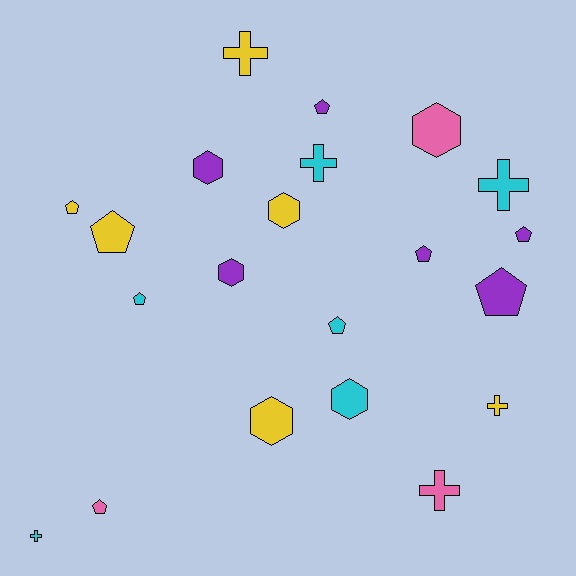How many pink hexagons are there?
There is 1 pink hexagon.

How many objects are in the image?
There are 21 objects.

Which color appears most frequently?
Yellow, with 6 objects.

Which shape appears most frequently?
Pentagon, with 9 objects.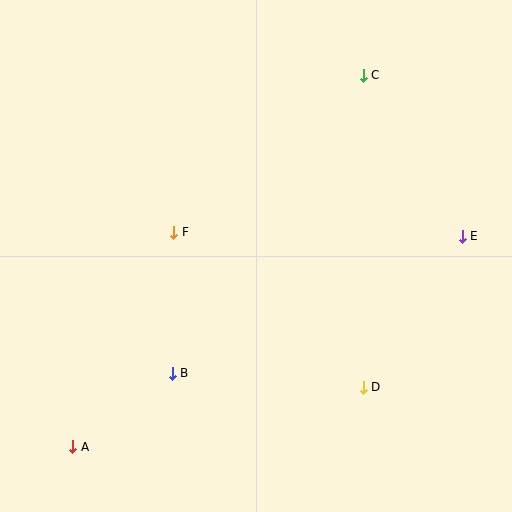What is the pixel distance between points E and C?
The distance between E and C is 189 pixels.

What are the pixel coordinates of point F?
Point F is at (174, 232).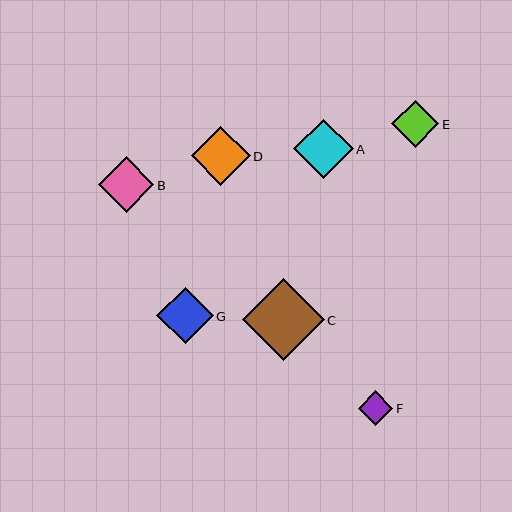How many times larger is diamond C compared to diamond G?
Diamond C is approximately 1.4 times the size of diamond G.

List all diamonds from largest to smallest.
From largest to smallest: C, A, D, G, B, E, F.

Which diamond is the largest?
Diamond C is the largest with a size of approximately 82 pixels.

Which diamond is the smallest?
Diamond F is the smallest with a size of approximately 34 pixels.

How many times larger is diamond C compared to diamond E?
Diamond C is approximately 1.8 times the size of diamond E.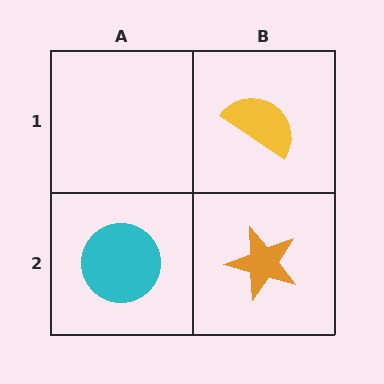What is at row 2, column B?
An orange star.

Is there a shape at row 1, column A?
No, that cell is empty.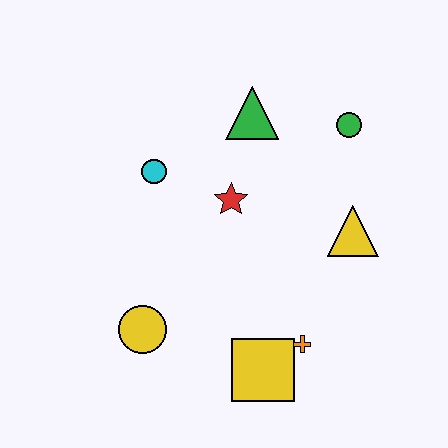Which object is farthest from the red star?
The yellow square is farthest from the red star.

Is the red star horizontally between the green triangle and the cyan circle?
Yes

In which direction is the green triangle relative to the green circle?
The green triangle is to the left of the green circle.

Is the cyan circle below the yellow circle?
No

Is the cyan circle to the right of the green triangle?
No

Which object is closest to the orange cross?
The yellow square is closest to the orange cross.